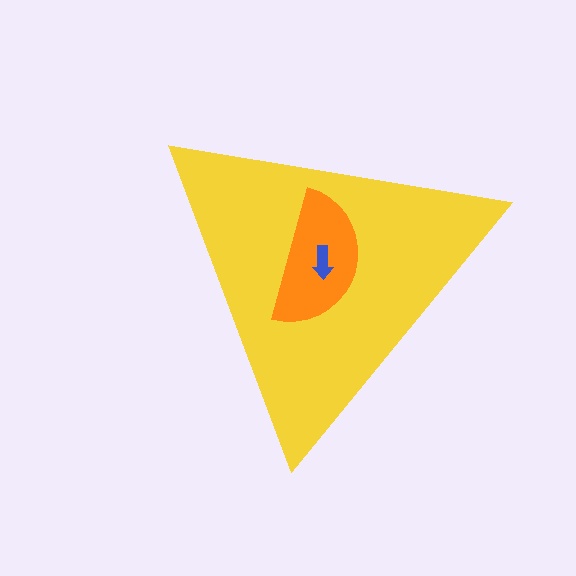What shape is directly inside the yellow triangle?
The orange semicircle.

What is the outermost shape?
The yellow triangle.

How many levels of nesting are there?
3.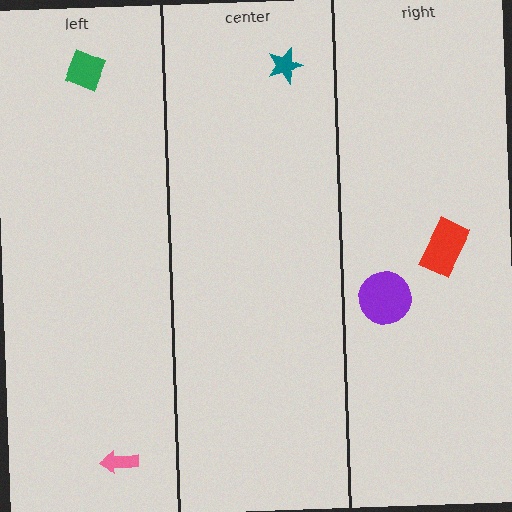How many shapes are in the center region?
1.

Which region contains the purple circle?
The right region.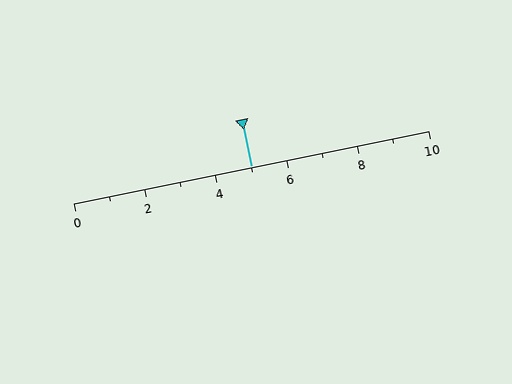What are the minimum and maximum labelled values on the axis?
The axis runs from 0 to 10.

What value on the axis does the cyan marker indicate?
The marker indicates approximately 5.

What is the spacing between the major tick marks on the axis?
The major ticks are spaced 2 apart.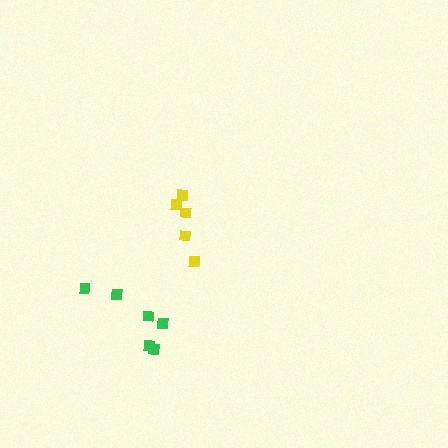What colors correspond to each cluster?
The clusters are colored: green, yellow.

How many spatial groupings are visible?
There are 2 spatial groupings.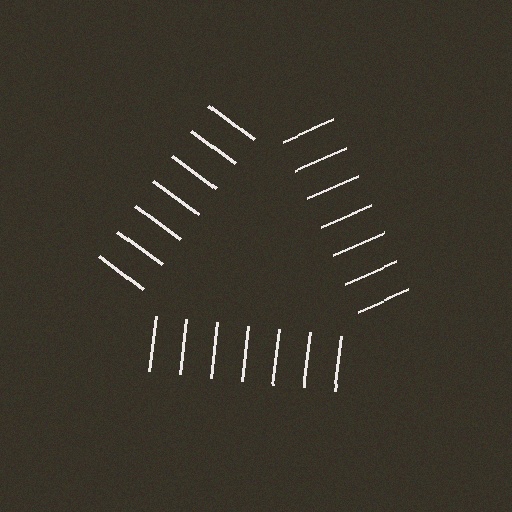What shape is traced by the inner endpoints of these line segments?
An illusory triangle — the line segments terminate on its edges but no continuous stroke is drawn.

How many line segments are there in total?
21 — 7 along each of the 3 edges.